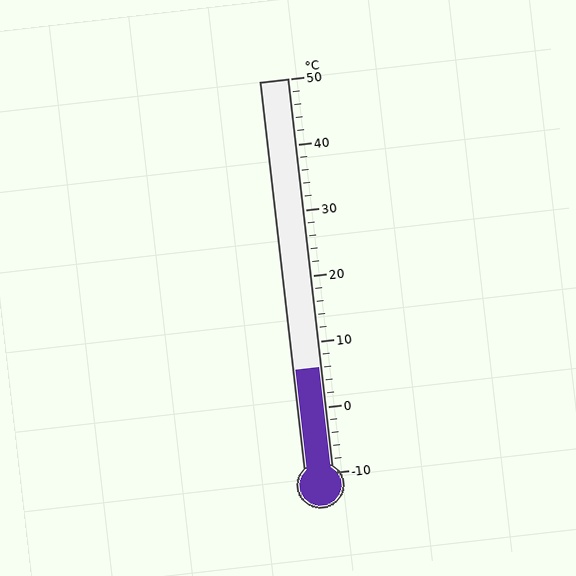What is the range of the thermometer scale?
The thermometer scale ranges from -10°C to 50°C.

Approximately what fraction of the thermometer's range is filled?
The thermometer is filled to approximately 25% of its range.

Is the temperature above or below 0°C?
The temperature is above 0°C.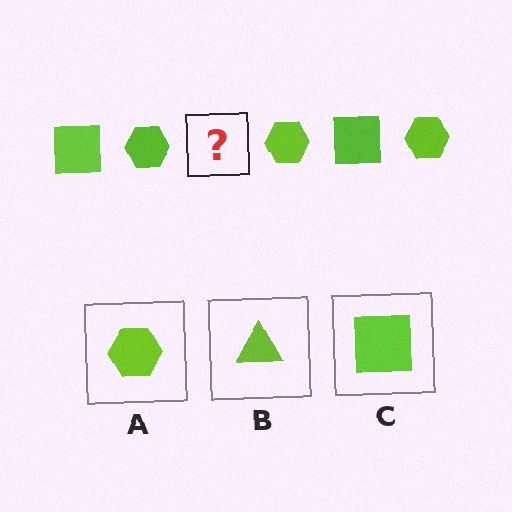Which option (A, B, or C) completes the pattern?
C.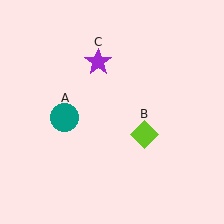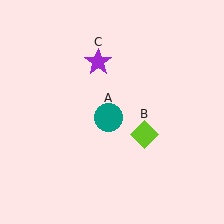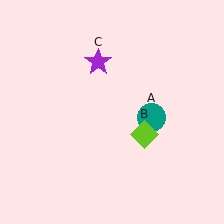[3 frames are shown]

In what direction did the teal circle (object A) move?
The teal circle (object A) moved right.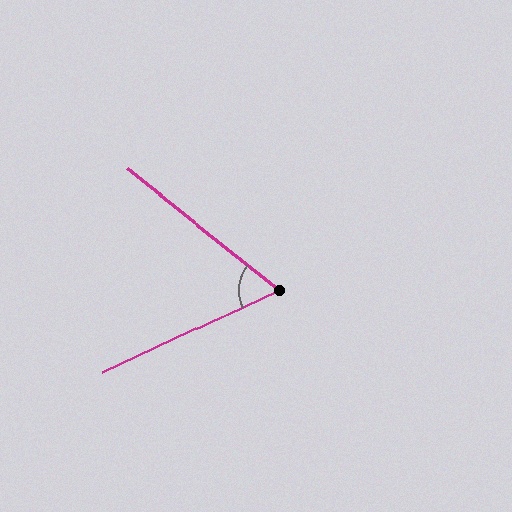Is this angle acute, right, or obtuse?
It is acute.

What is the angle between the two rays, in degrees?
Approximately 64 degrees.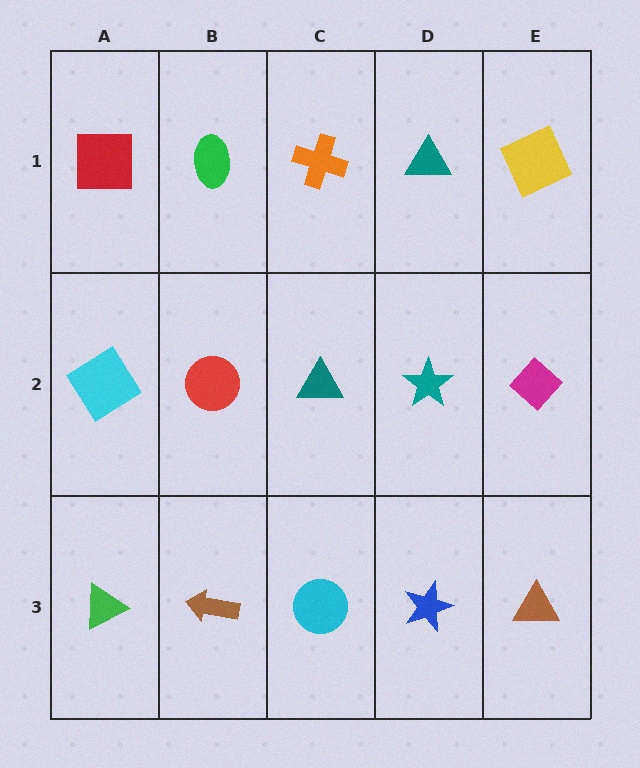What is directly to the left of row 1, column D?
An orange cross.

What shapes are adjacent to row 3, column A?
A cyan diamond (row 2, column A), a brown arrow (row 3, column B).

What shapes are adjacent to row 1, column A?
A cyan diamond (row 2, column A), a green ellipse (row 1, column B).